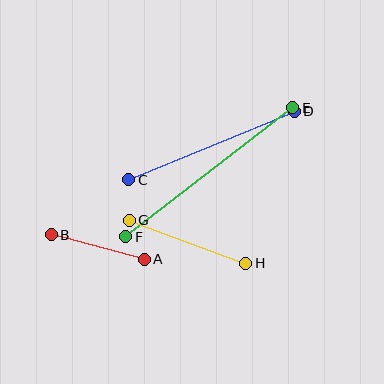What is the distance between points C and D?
The distance is approximately 179 pixels.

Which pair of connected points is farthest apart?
Points E and F are farthest apart.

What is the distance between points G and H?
The distance is approximately 124 pixels.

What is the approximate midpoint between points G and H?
The midpoint is at approximately (188, 242) pixels.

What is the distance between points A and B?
The distance is approximately 96 pixels.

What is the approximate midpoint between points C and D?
The midpoint is at approximately (212, 146) pixels.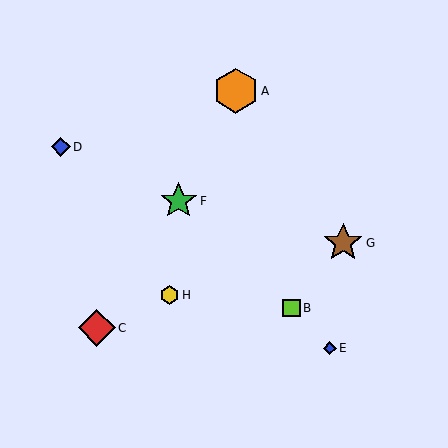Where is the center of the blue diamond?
The center of the blue diamond is at (330, 348).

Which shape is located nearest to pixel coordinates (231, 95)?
The orange hexagon (labeled A) at (236, 91) is nearest to that location.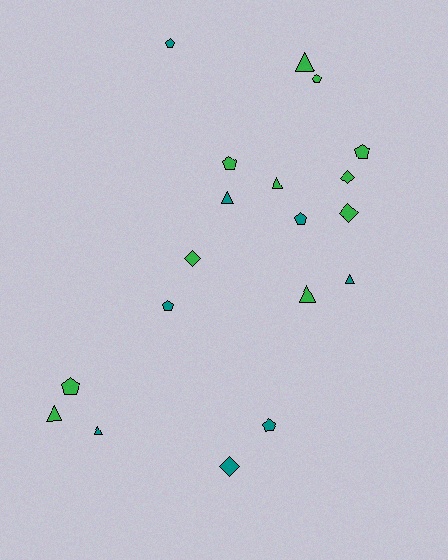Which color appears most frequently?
Green, with 11 objects.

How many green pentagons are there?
There are 4 green pentagons.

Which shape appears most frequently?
Pentagon, with 8 objects.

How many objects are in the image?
There are 19 objects.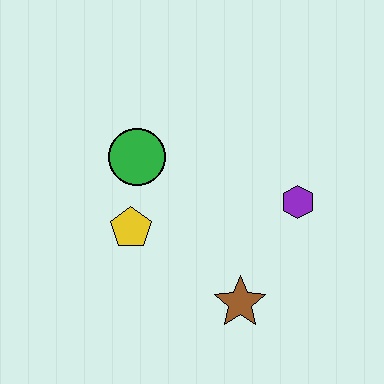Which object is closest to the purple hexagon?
The brown star is closest to the purple hexagon.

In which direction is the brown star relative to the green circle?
The brown star is below the green circle.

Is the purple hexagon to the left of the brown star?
No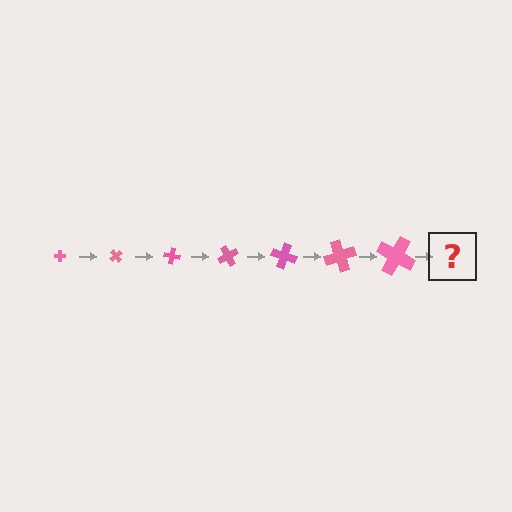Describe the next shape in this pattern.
It should be a cross, larger than the previous one and rotated 350 degrees from the start.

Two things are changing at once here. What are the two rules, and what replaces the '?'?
The two rules are that the cross grows larger each step and it rotates 50 degrees each step. The '?' should be a cross, larger than the previous one and rotated 350 degrees from the start.